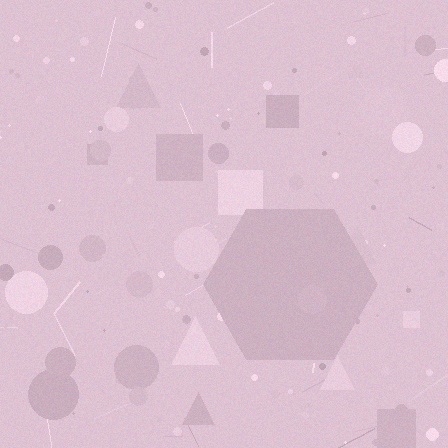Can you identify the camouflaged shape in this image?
The camouflaged shape is a hexagon.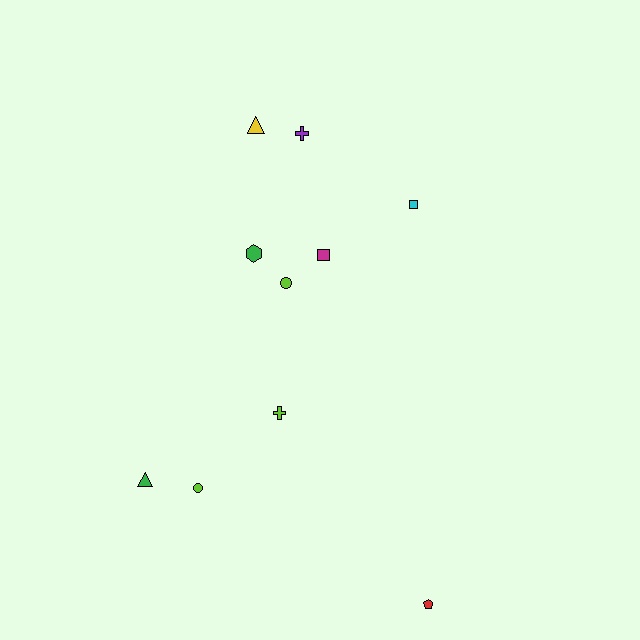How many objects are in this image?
There are 10 objects.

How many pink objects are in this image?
There are no pink objects.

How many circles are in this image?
There are 2 circles.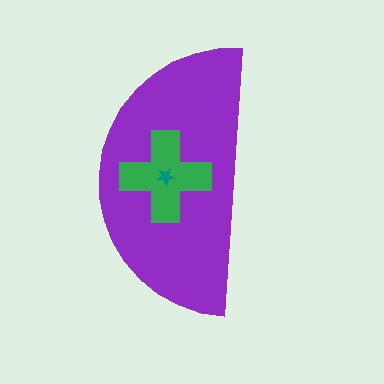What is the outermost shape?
The purple semicircle.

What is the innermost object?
The teal star.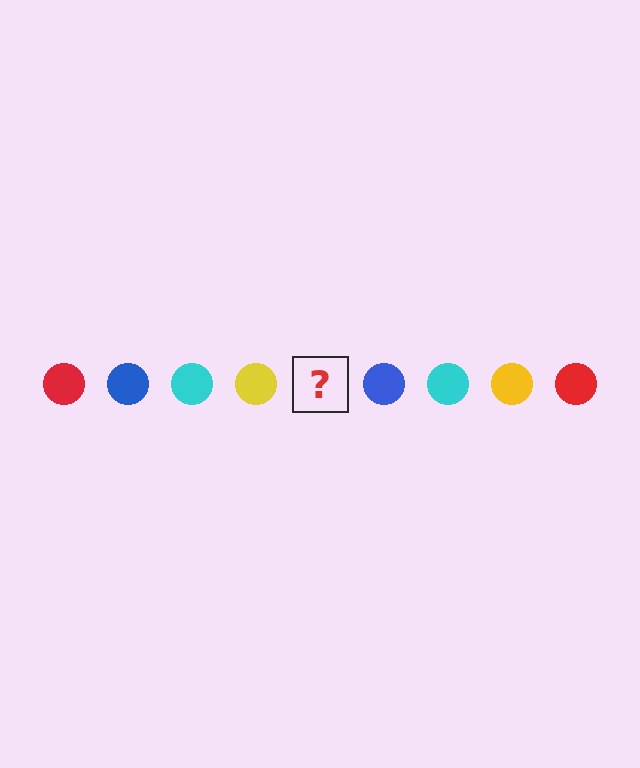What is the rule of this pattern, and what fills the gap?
The rule is that the pattern cycles through red, blue, cyan, yellow circles. The gap should be filled with a red circle.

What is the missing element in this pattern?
The missing element is a red circle.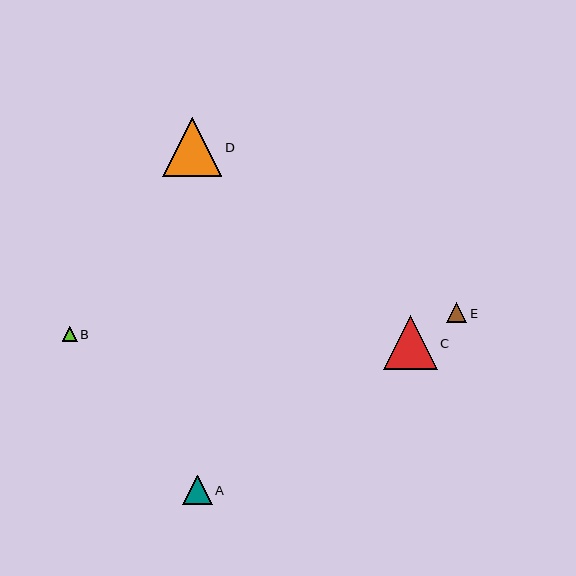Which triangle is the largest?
Triangle D is the largest with a size of approximately 59 pixels.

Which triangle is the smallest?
Triangle B is the smallest with a size of approximately 15 pixels.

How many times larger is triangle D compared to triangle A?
Triangle D is approximately 2.0 times the size of triangle A.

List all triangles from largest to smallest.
From largest to smallest: D, C, A, E, B.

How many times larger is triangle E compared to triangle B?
Triangle E is approximately 1.3 times the size of triangle B.